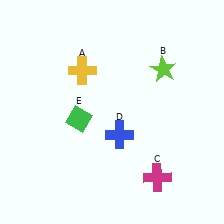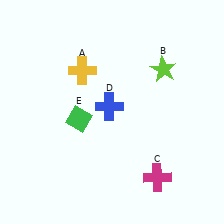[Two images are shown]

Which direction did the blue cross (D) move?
The blue cross (D) moved up.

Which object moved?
The blue cross (D) moved up.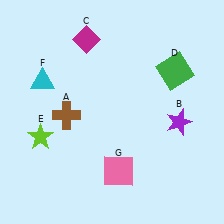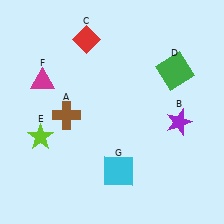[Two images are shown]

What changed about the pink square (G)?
In Image 1, G is pink. In Image 2, it changed to cyan.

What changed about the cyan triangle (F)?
In Image 1, F is cyan. In Image 2, it changed to magenta.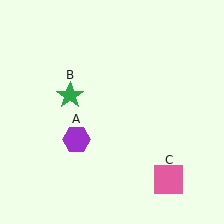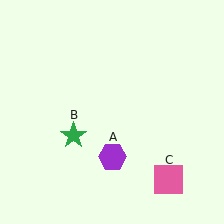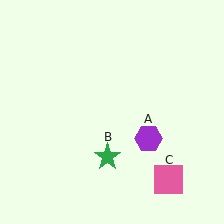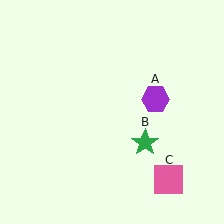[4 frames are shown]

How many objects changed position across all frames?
2 objects changed position: purple hexagon (object A), green star (object B).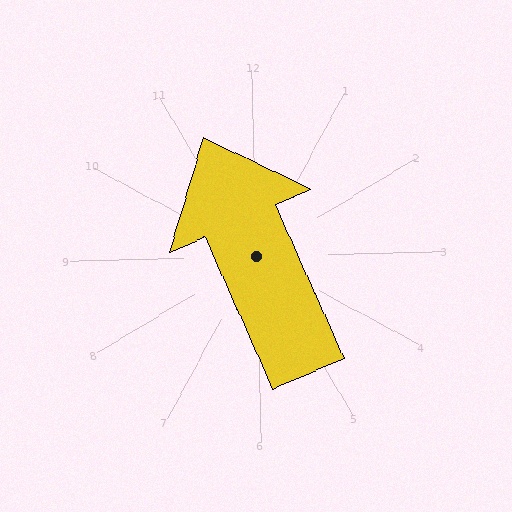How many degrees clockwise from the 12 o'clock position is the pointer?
Approximately 337 degrees.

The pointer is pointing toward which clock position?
Roughly 11 o'clock.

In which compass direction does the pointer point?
Northwest.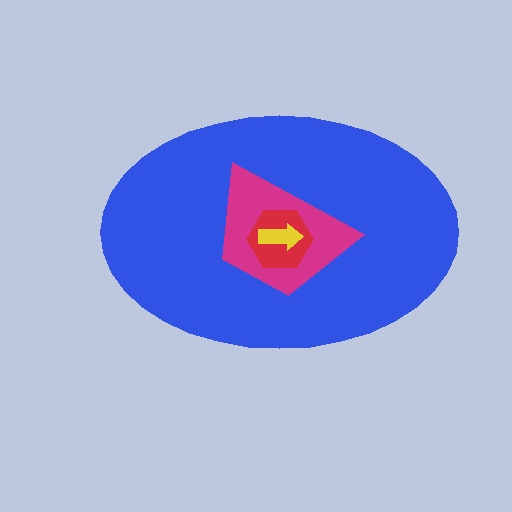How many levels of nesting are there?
4.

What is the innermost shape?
The yellow arrow.